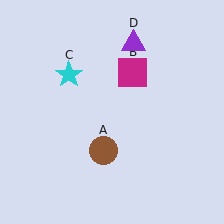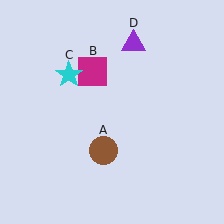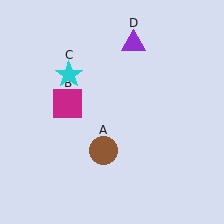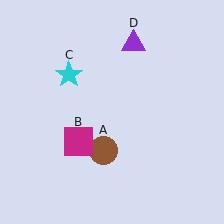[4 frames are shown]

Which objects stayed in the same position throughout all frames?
Brown circle (object A) and cyan star (object C) and purple triangle (object D) remained stationary.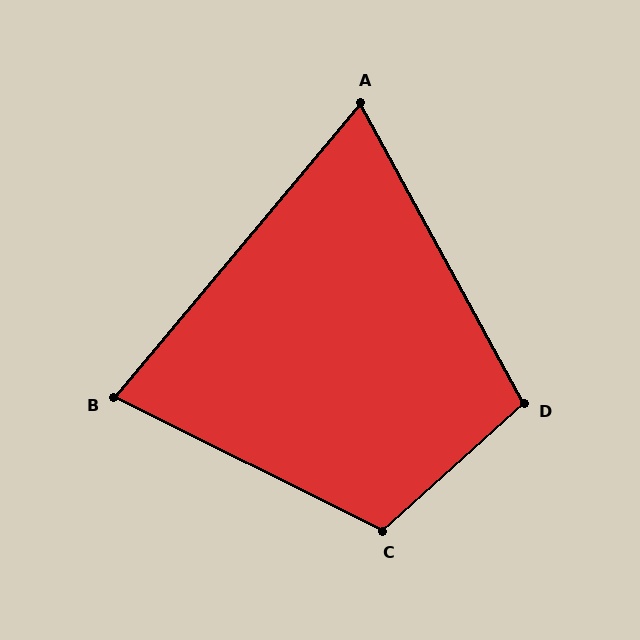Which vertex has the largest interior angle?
C, at approximately 111 degrees.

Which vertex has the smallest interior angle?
A, at approximately 69 degrees.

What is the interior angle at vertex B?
Approximately 76 degrees (acute).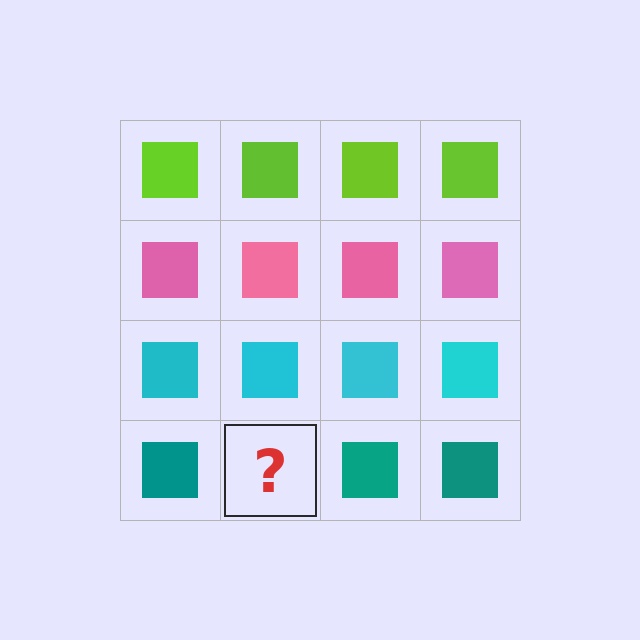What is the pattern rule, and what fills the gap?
The rule is that each row has a consistent color. The gap should be filled with a teal square.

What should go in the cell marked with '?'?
The missing cell should contain a teal square.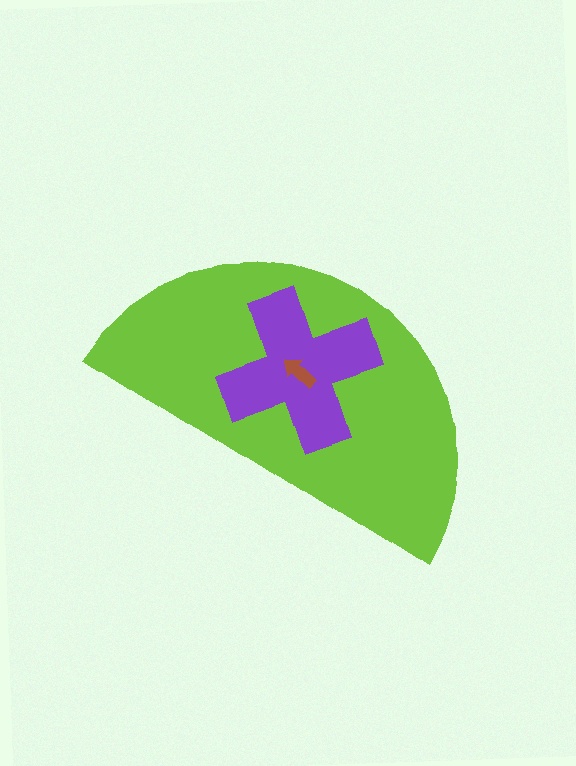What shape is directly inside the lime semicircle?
The purple cross.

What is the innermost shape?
The brown arrow.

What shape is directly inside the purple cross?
The brown arrow.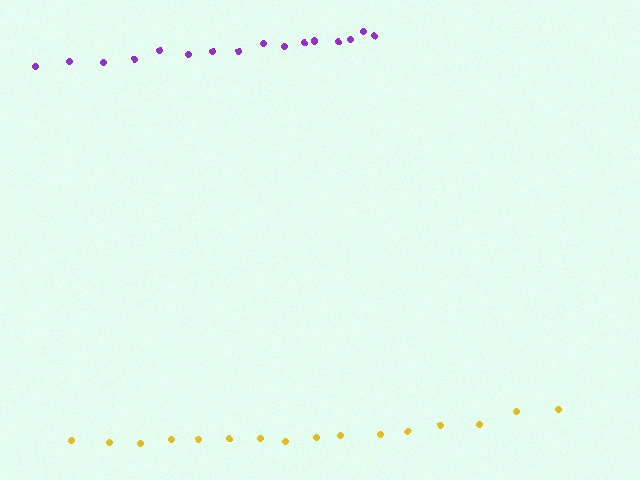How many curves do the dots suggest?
There are 2 distinct paths.